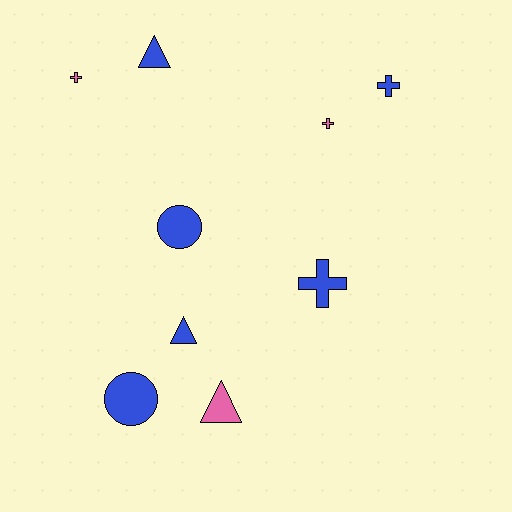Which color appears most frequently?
Blue, with 6 objects.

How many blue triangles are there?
There are 2 blue triangles.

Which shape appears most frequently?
Cross, with 4 objects.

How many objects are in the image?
There are 9 objects.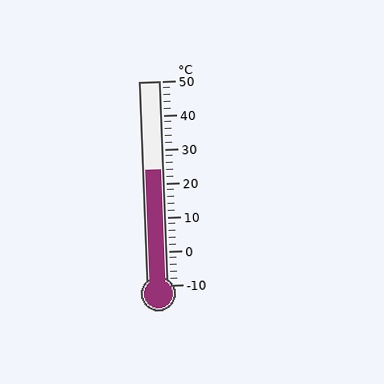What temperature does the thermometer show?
The thermometer shows approximately 24°C.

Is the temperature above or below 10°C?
The temperature is above 10°C.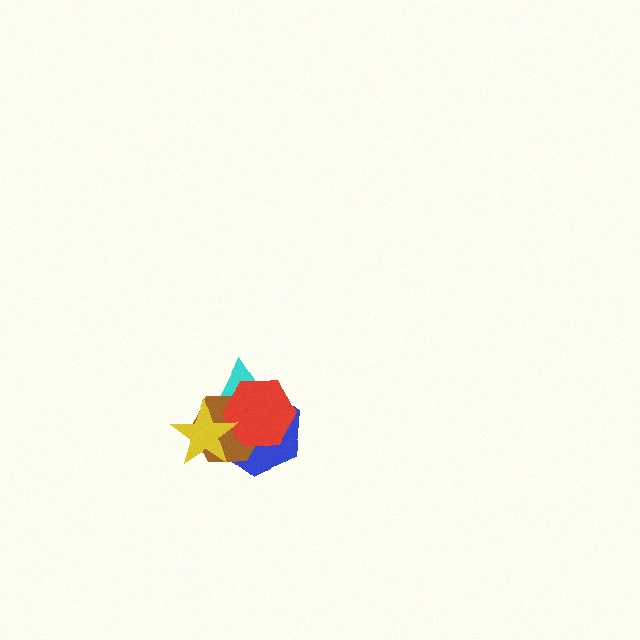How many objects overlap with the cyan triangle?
4 objects overlap with the cyan triangle.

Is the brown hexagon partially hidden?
Yes, it is partially covered by another shape.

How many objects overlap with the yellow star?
4 objects overlap with the yellow star.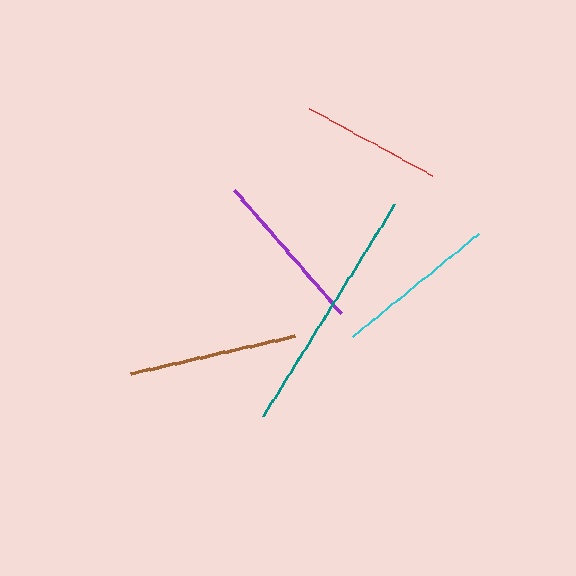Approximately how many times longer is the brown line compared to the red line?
The brown line is approximately 1.2 times the length of the red line.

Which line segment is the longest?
The teal line is the longest at approximately 250 pixels.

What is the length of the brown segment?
The brown segment is approximately 168 pixels long.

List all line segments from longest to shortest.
From longest to shortest: teal, brown, purple, cyan, red.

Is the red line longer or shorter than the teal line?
The teal line is longer than the red line.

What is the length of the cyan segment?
The cyan segment is approximately 163 pixels long.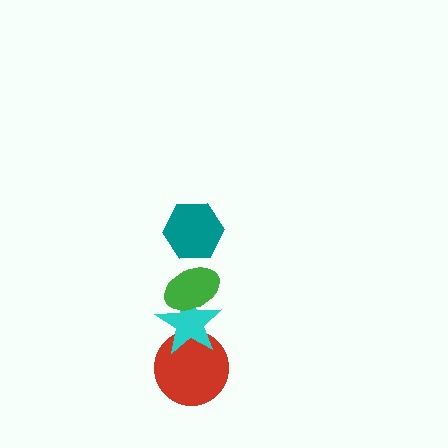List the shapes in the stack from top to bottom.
From top to bottom: the teal hexagon, the green ellipse, the cyan star, the red circle.